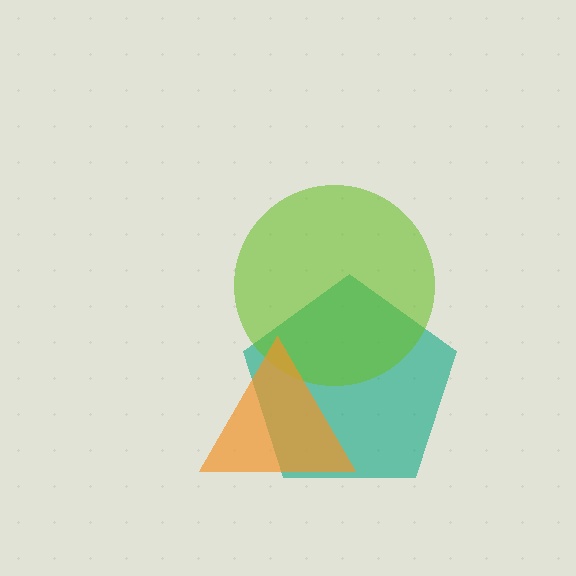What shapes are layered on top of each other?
The layered shapes are: a teal pentagon, a lime circle, an orange triangle.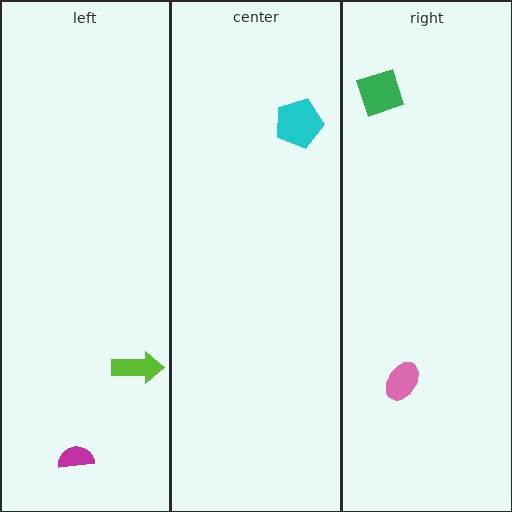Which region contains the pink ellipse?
The right region.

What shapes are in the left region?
The magenta semicircle, the lime arrow.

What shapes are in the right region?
The green square, the pink ellipse.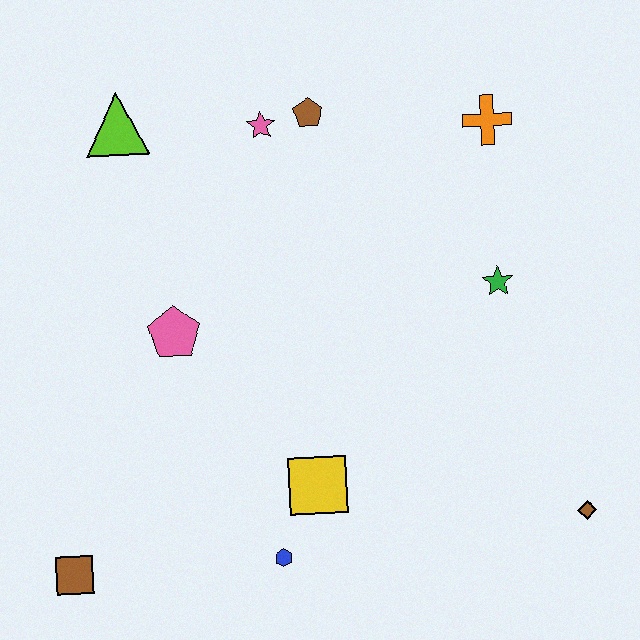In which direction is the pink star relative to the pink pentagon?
The pink star is above the pink pentagon.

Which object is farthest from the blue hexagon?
The orange cross is farthest from the blue hexagon.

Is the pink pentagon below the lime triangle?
Yes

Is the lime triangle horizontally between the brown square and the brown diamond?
Yes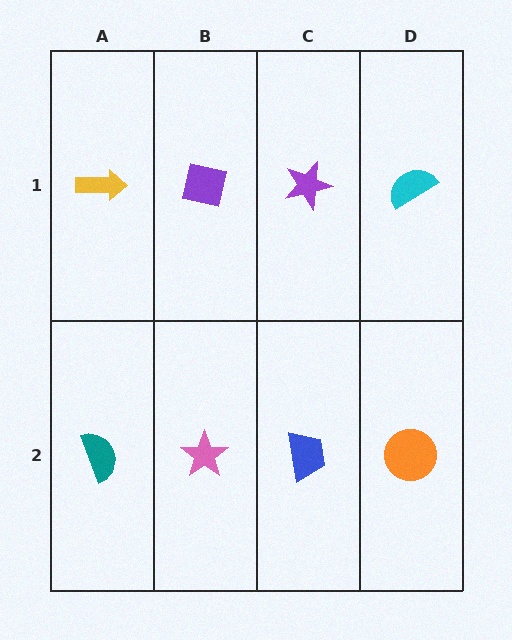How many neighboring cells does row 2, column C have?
3.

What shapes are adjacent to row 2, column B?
A purple square (row 1, column B), a teal semicircle (row 2, column A), a blue trapezoid (row 2, column C).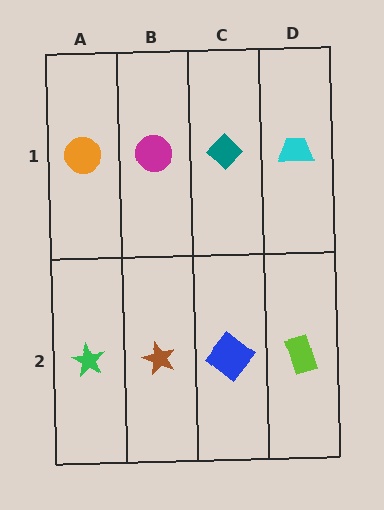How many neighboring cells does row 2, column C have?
3.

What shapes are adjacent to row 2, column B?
A magenta circle (row 1, column B), a green star (row 2, column A), a blue diamond (row 2, column C).